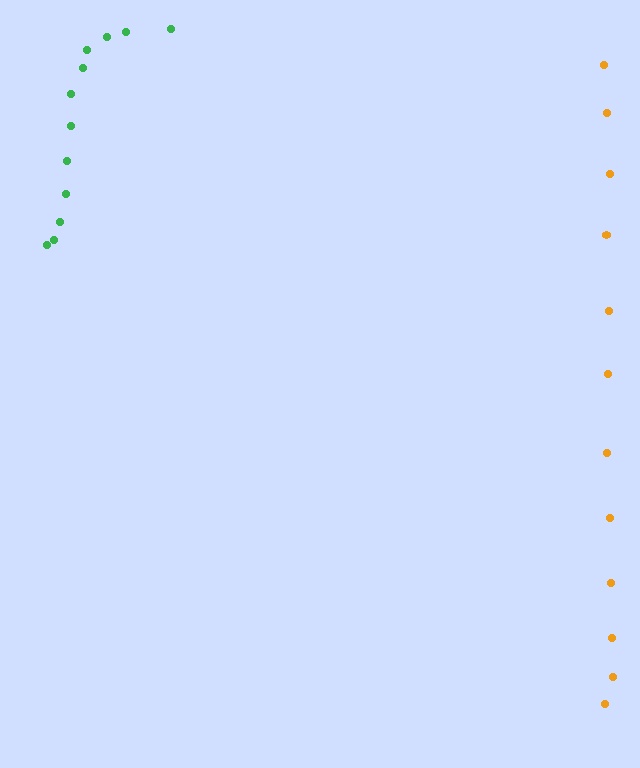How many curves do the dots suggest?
There are 2 distinct paths.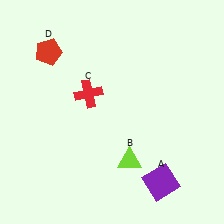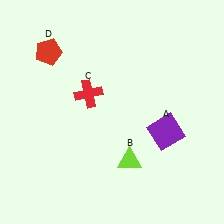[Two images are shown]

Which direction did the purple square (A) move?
The purple square (A) moved up.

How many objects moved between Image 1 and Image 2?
1 object moved between the two images.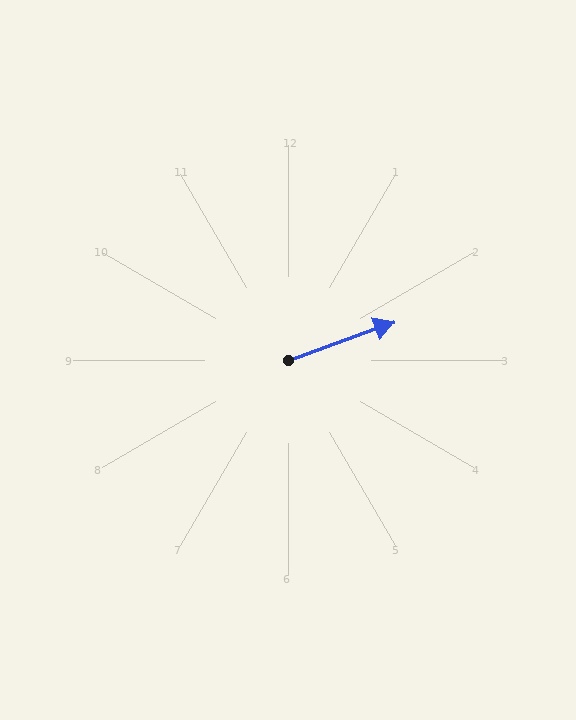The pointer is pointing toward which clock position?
Roughly 2 o'clock.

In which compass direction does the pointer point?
East.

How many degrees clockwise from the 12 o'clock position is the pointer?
Approximately 70 degrees.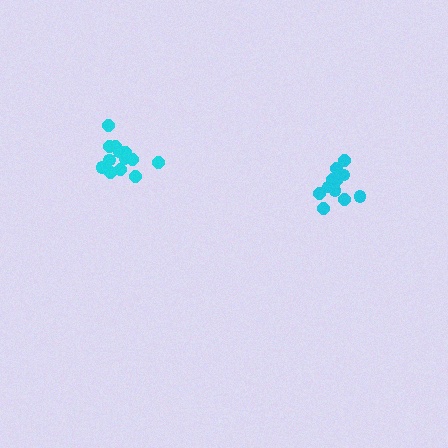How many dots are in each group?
Group 1: 13 dots, Group 2: 13 dots (26 total).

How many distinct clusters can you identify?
There are 2 distinct clusters.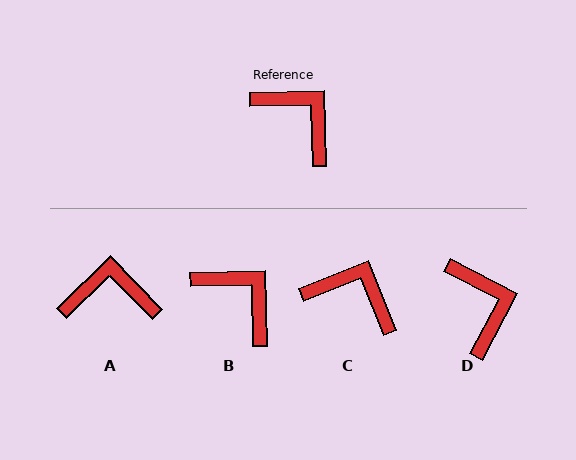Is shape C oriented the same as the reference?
No, it is off by about 21 degrees.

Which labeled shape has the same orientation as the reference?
B.